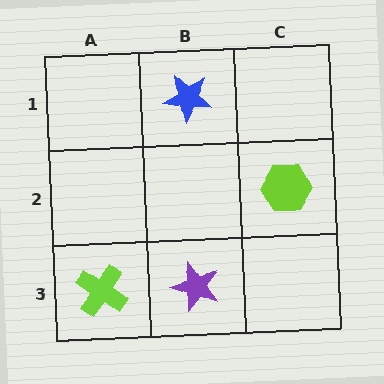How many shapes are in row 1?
1 shape.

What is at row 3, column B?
A purple star.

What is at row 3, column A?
A lime cross.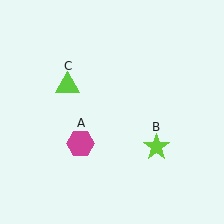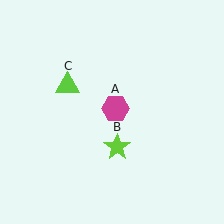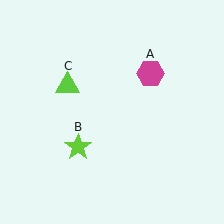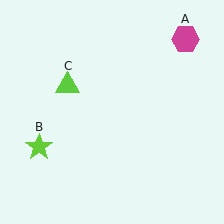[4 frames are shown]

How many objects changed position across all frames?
2 objects changed position: magenta hexagon (object A), lime star (object B).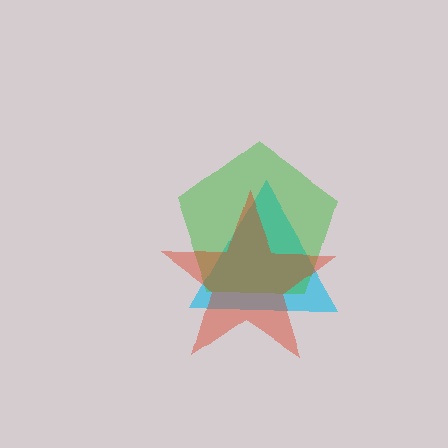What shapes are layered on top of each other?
The layered shapes are: a cyan triangle, a green pentagon, a red star.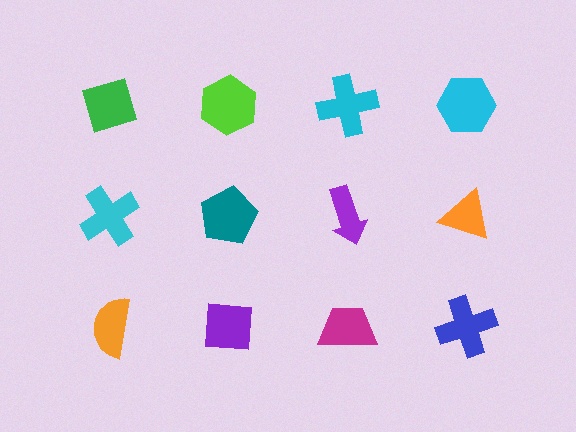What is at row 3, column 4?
A blue cross.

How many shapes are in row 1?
4 shapes.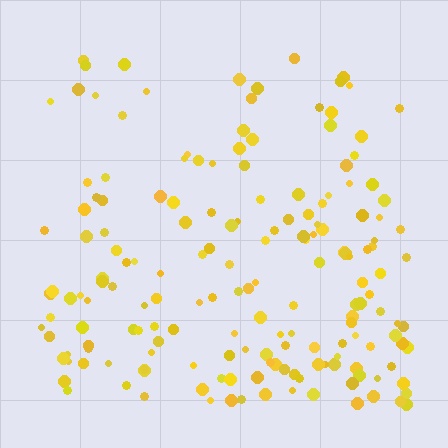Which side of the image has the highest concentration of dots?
The bottom.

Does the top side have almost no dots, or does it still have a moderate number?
Still a moderate number, just noticeably fewer than the bottom.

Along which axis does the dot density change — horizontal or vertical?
Vertical.